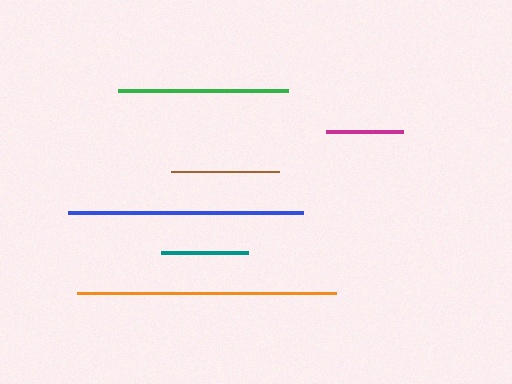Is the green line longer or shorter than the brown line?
The green line is longer than the brown line.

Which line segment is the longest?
The orange line is the longest at approximately 259 pixels.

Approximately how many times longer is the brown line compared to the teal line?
The brown line is approximately 1.2 times the length of the teal line.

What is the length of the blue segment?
The blue segment is approximately 235 pixels long.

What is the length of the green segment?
The green segment is approximately 170 pixels long.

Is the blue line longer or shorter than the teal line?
The blue line is longer than the teal line.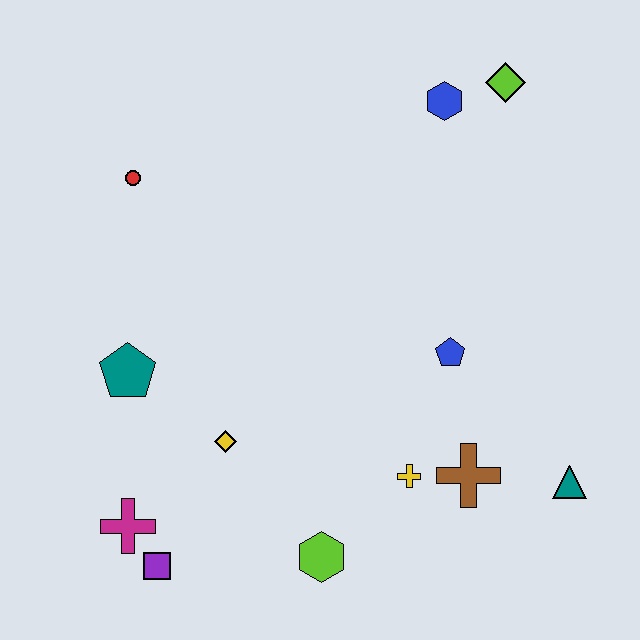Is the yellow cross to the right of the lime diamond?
No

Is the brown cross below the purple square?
No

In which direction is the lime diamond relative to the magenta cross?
The lime diamond is above the magenta cross.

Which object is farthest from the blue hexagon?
The purple square is farthest from the blue hexagon.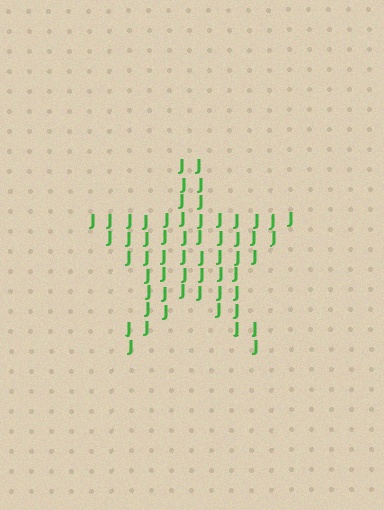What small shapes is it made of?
It is made of small letter J's.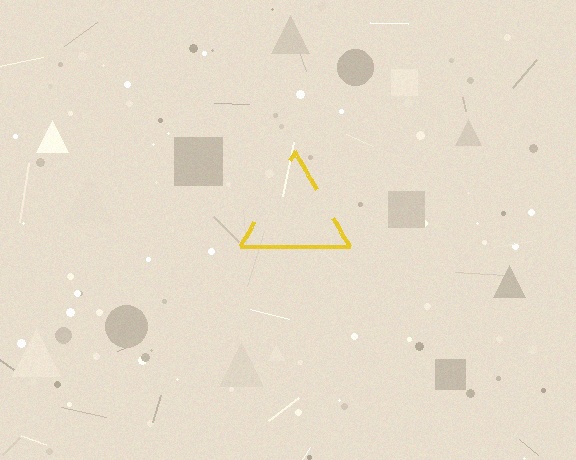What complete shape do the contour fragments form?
The contour fragments form a triangle.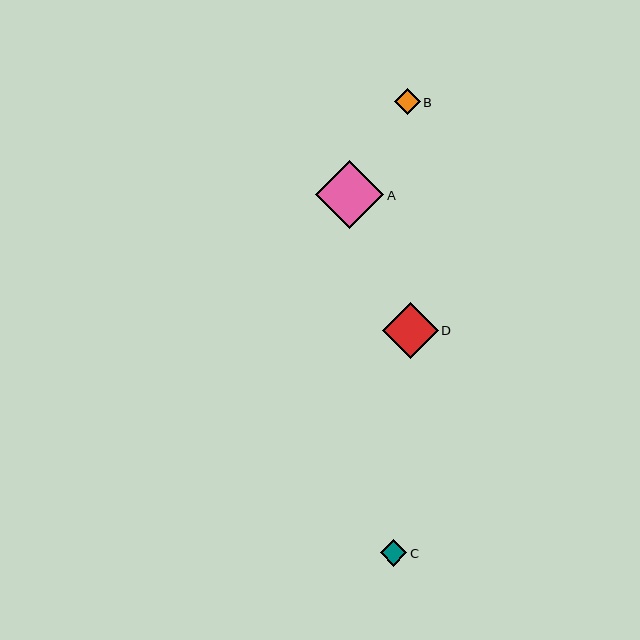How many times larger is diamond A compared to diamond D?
Diamond A is approximately 1.2 times the size of diamond D.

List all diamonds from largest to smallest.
From largest to smallest: A, D, C, B.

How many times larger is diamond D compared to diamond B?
Diamond D is approximately 2.1 times the size of diamond B.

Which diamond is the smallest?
Diamond B is the smallest with a size of approximately 26 pixels.